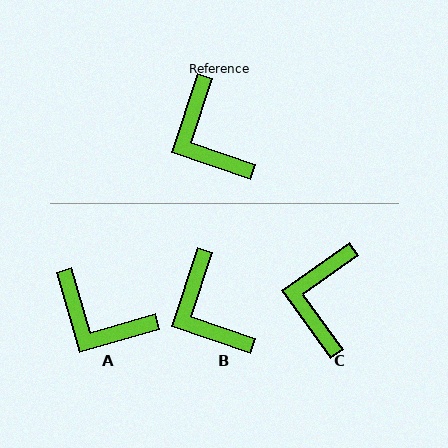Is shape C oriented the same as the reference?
No, it is off by about 36 degrees.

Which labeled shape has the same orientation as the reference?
B.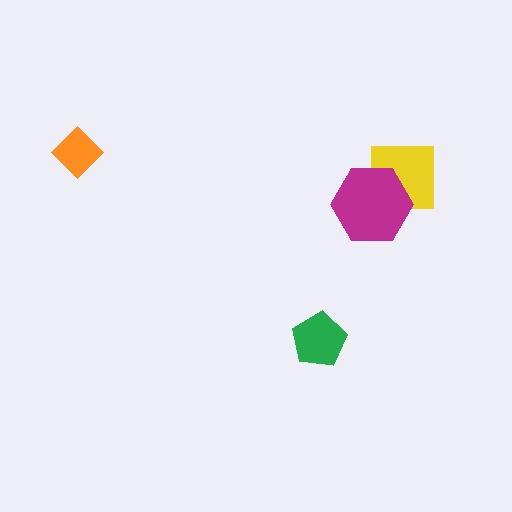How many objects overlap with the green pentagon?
0 objects overlap with the green pentagon.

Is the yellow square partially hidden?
Yes, it is partially covered by another shape.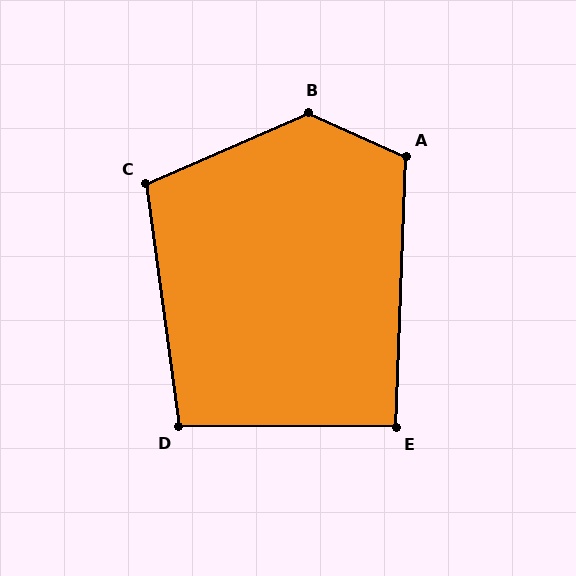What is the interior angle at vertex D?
Approximately 98 degrees (obtuse).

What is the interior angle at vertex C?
Approximately 106 degrees (obtuse).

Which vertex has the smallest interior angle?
E, at approximately 92 degrees.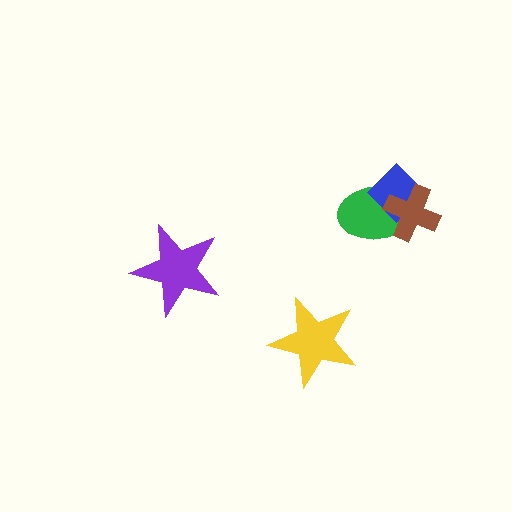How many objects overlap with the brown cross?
2 objects overlap with the brown cross.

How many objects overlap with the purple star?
0 objects overlap with the purple star.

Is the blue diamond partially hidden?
Yes, it is partially covered by another shape.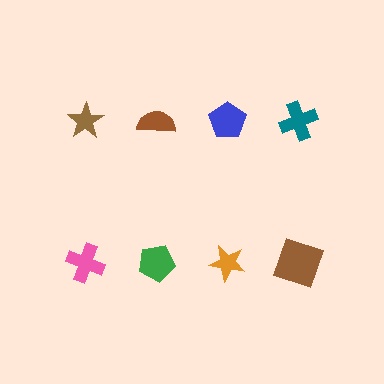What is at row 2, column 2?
A green pentagon.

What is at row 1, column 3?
A blue pentagon.